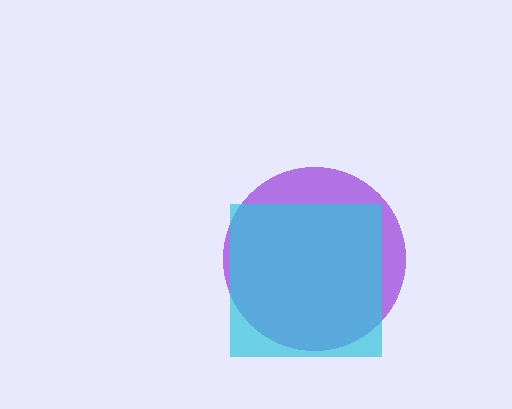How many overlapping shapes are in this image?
There are 2 overlapping shapes in the image.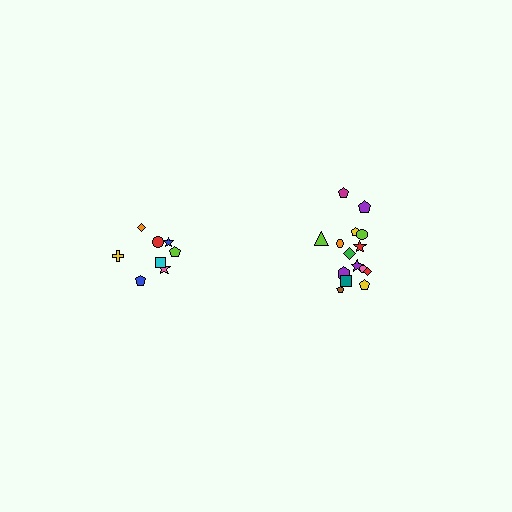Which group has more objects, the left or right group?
The right group.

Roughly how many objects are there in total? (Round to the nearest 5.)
Roughly 25 objects in total.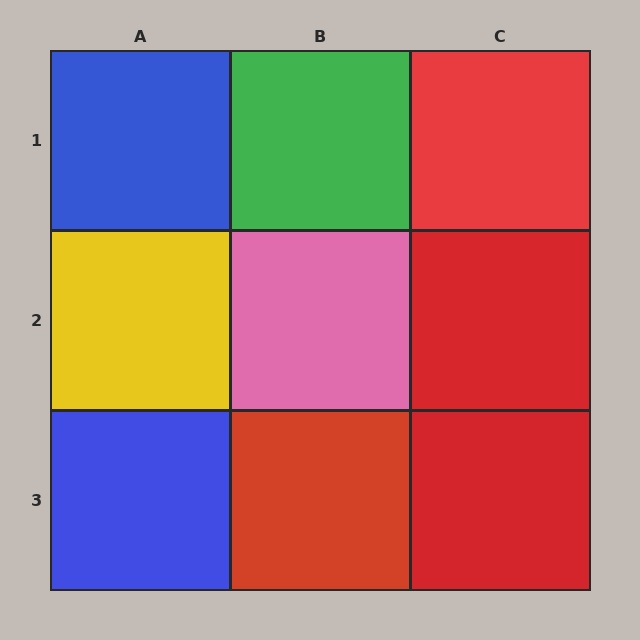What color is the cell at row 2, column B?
Pink.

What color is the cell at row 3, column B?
Red.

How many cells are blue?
2 cells are blue.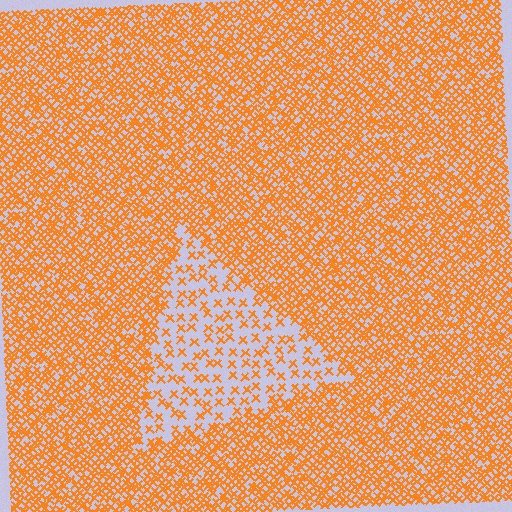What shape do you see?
I see a triangle.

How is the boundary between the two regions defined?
The boundary is defined by a change in element density (approximately 2.8x ratio). All elements are the same color, size, and shape.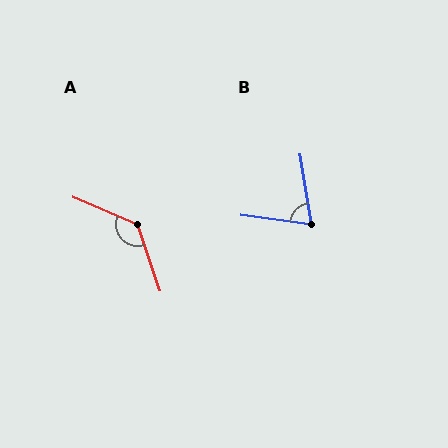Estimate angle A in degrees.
Approximately 131 degrees.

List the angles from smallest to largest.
B (73°), A (131°).